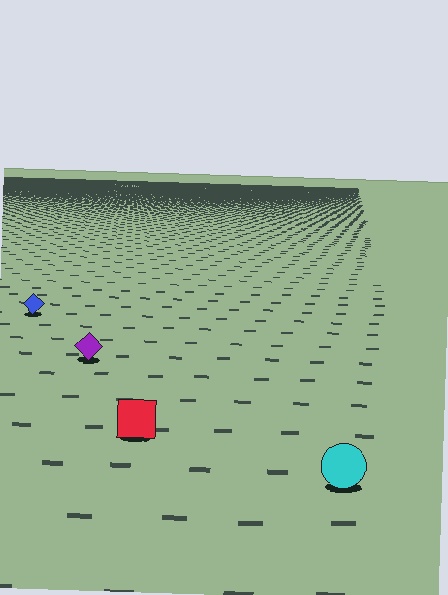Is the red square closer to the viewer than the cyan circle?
No. The cyan circle is closer — you can tell from the texture gradient: the ground texture is coarser near it.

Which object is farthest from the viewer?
The blue diamond is farthest from the viewer. It appears smaller and the ground texture around it is denser.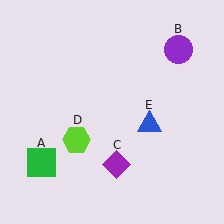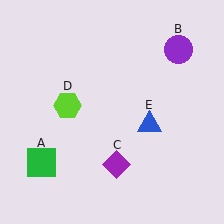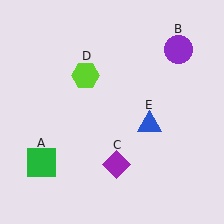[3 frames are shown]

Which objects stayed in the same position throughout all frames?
Green square (object A) and purple circle (object B) and purple diamond (object C) and blue triangle (object E) remained stationary.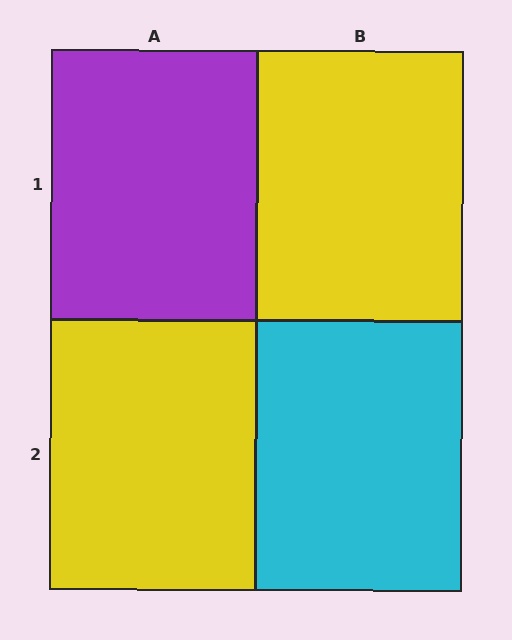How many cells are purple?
1 cell is purple.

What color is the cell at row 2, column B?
Cyan.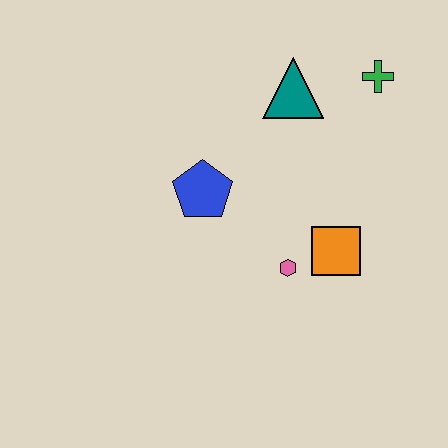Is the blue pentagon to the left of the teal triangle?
Yes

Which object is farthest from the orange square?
The green cross is farthest from the orange square.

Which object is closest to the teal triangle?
The green cross is closest to the teal triangle.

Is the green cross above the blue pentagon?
Yes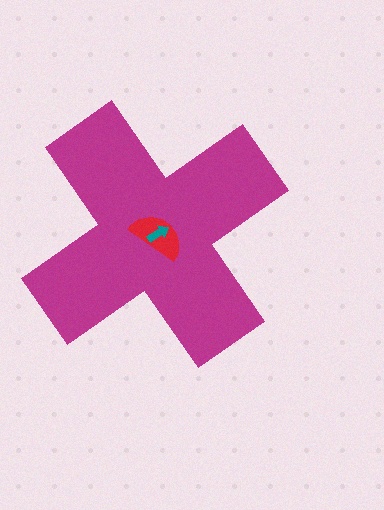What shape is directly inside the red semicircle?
The teal arrow.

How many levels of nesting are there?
3.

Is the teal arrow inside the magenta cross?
Yes.